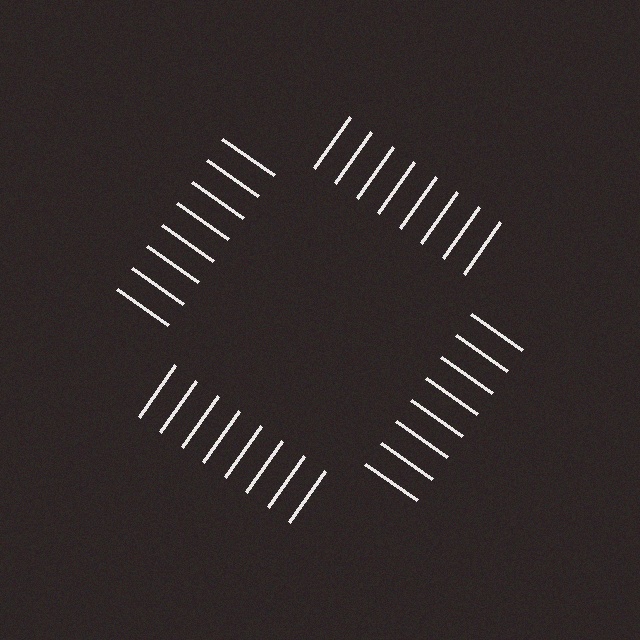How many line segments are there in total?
32 — 8 along each of the 4 edges.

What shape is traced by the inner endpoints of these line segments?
An illusory square — the line segments terminate on its edges but no continuous stroke is drawn.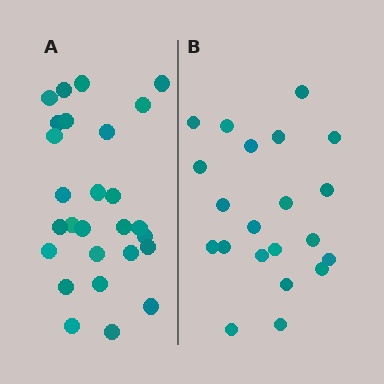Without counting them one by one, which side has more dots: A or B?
Region A (the left region) has more dots.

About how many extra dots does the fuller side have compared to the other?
Region A has about 6 more dots than region B.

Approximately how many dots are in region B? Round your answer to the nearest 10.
About 20 dots. (The exact count is 21, which rounds to 20.)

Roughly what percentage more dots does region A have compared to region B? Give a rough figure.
About 30% more.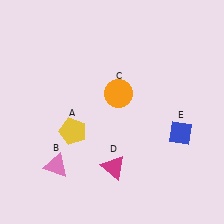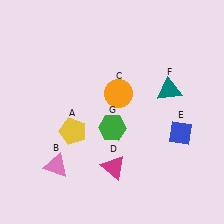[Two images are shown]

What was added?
A teal triangle (F), a green hexagon (G) were added in Image 2.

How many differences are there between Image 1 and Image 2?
There are 2 differences between the two images.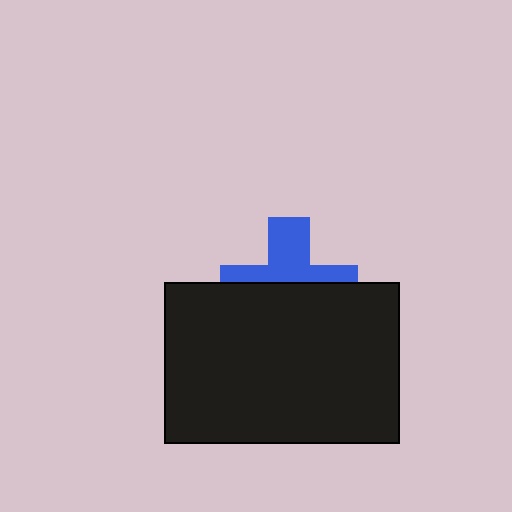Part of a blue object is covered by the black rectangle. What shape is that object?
It is a cross.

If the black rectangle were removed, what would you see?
You would see the complete blue cross.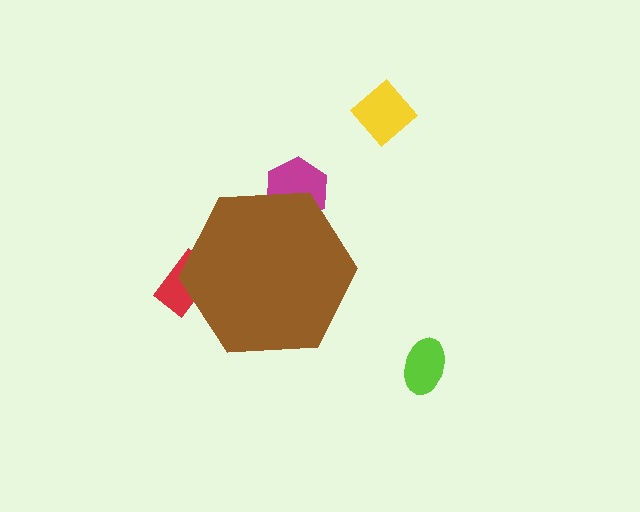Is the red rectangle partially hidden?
Yes, the red rectangle is partially hidden behind the brown hexagon.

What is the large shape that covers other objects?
A brown hexagon.